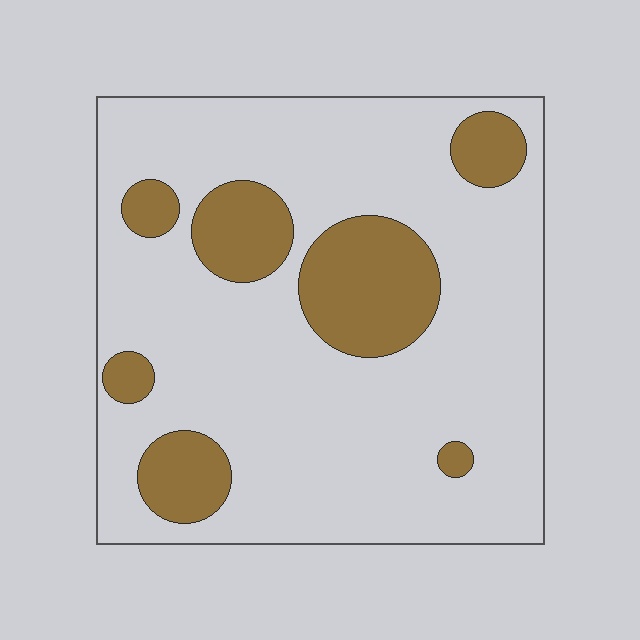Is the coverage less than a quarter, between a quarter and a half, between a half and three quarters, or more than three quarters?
Less than a quarter.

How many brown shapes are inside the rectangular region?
7.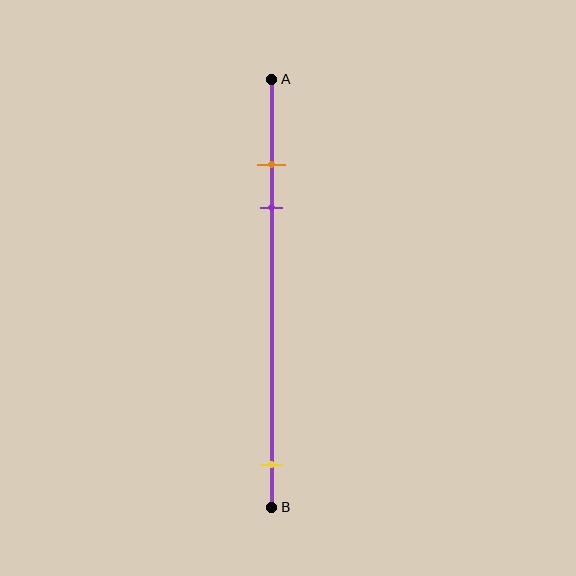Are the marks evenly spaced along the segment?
No, the marks are not evenly spaced.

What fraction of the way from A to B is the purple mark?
The purple mark is approximately 30% (0.3) of the way from A to B.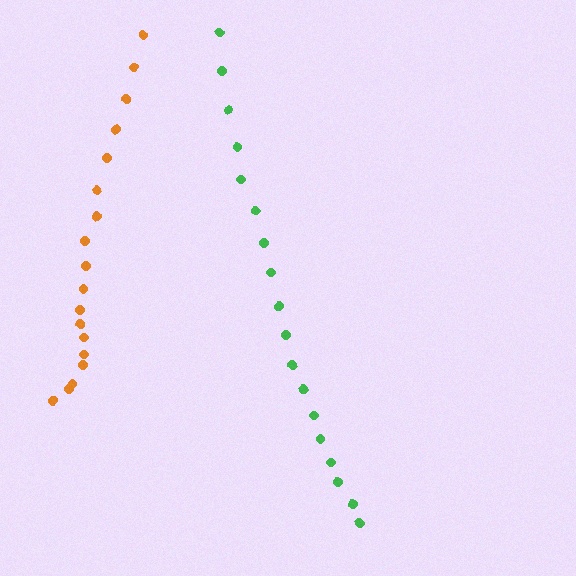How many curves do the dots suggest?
There are 2 distinct paths.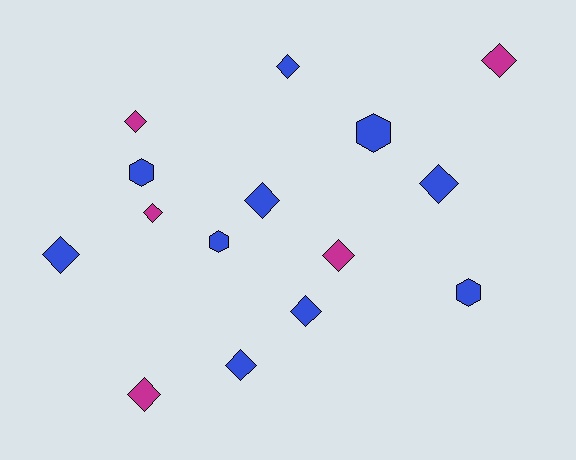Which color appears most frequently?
Blue, with 10 objects.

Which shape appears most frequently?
Diamond, with 11 objects.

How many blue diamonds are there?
There are 6 blue diamonds.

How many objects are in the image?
There are 15 objects.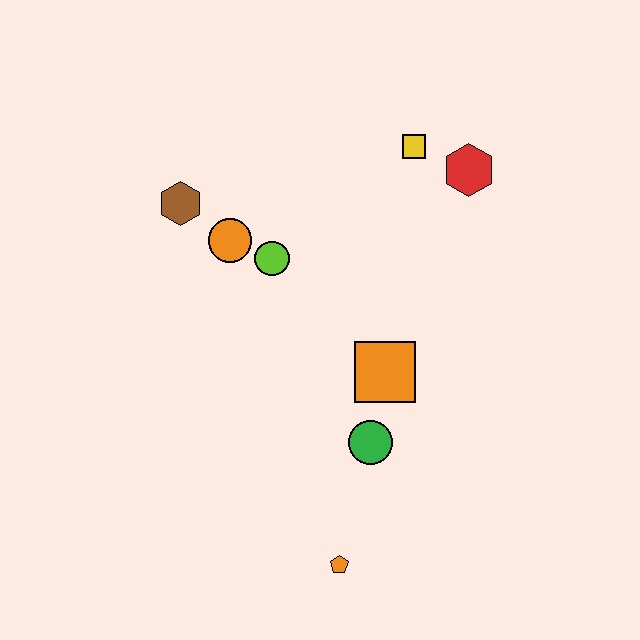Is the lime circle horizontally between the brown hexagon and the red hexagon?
Yes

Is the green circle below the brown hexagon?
Yes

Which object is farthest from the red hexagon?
The orange pentagon is farthest from the red hexagon.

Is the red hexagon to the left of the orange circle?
No